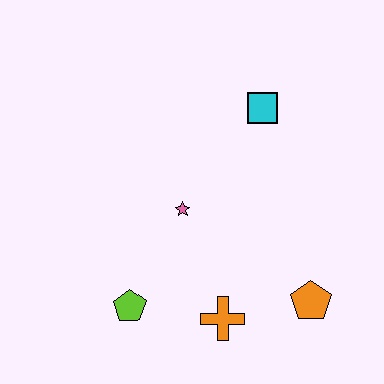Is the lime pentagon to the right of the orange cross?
No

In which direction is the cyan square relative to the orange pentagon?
The cyan square is above the orange pentagon.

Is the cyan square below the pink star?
No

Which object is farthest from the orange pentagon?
The cyan square is farthest from the orange pentagon.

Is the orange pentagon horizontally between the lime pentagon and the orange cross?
No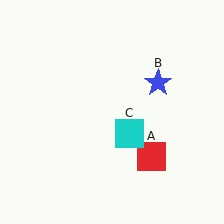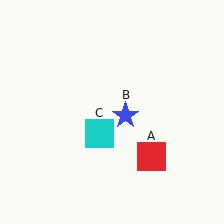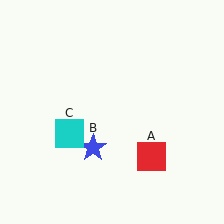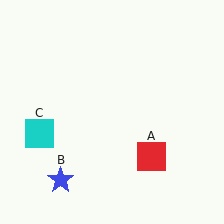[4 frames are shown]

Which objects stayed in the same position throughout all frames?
Red square (object A) remained stationary.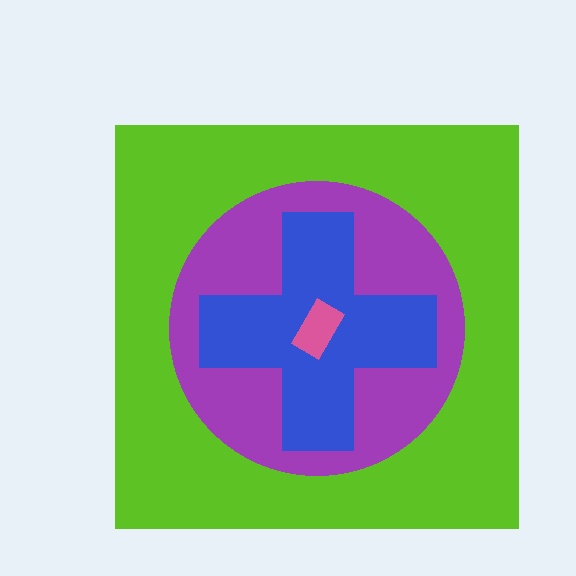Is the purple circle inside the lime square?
Yes.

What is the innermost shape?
The pink rectangle.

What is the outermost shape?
The lime square.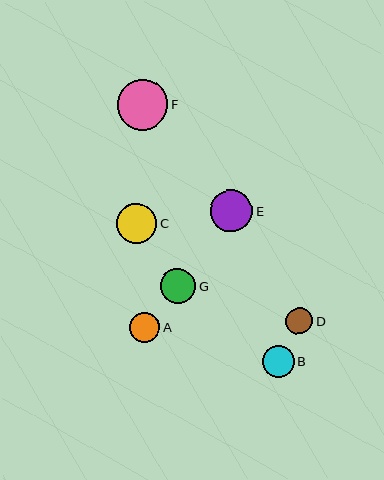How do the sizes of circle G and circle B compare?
Circle G and circle B are approximately the same size.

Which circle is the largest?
Circle F is the largest with a size of approximately 50 pixels.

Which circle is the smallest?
Circle D is the smallest with a size of approximately 27 pixels.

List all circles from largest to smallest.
From largest to smallest: F, E, C, G, B, A, D.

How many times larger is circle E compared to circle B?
Circle E is approximately 1.3 times the size of circle B.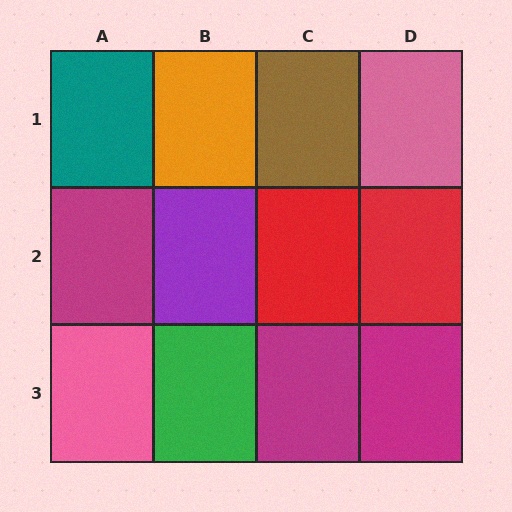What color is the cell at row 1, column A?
Teal.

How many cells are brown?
1 cell is brown.